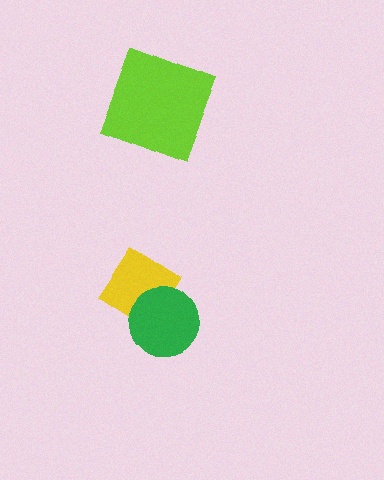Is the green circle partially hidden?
No, no other shape covers it.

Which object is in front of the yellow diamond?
The green circle is in front of the yellow diamond.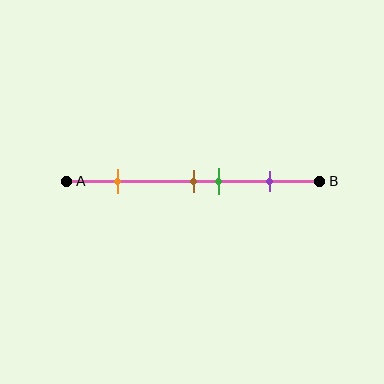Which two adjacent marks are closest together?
The brown and green marks are the closest adjacent pair.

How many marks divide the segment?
There are 4 marks dividing the segment.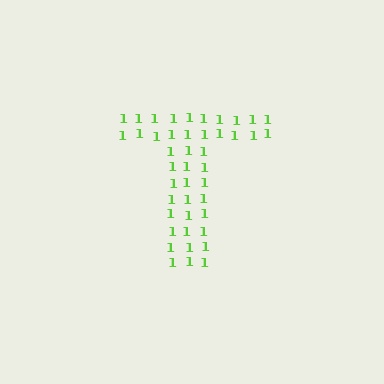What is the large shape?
The large shape is the letter T.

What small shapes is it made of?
It is made of small digit 1's.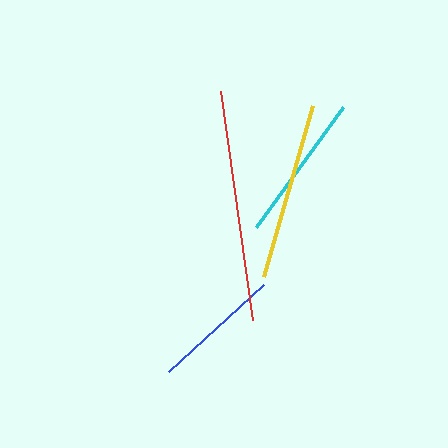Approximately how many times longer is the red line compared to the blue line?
The red line is approximately 1.8 times the length of the blue line.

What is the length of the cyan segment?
The cyan segment is approximately 148 pixels long.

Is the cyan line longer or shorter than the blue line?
The cyan line is longer than the blue line.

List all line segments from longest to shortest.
From longest to shortest: red, yellow, cyan, blue.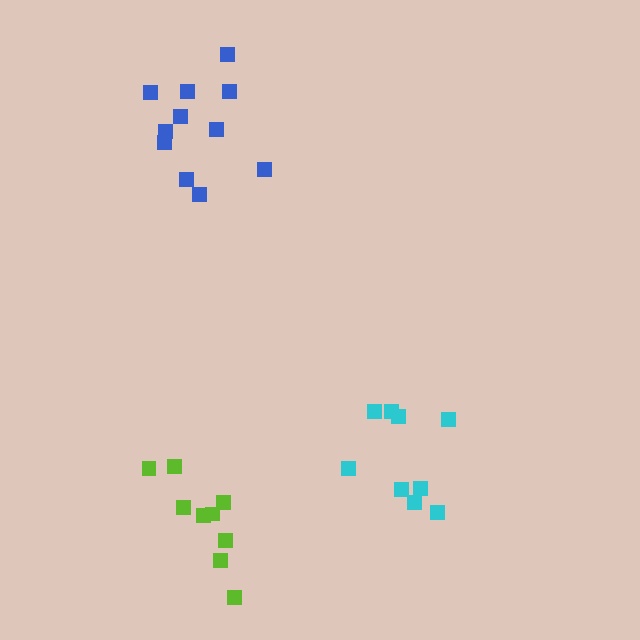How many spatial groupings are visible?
There are 3 spatial groupings.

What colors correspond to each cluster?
The clusters are colored: lime, cyan, blue.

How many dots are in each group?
Group 1: 9 dots, Group 2: 9 dots, Group 3: 11 dots (29 total).